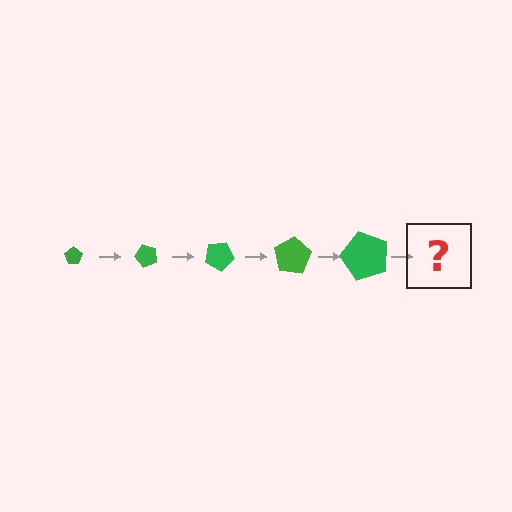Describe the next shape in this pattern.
It should be a pentagon, larger than the previous one and rotated 250 degrees from the start.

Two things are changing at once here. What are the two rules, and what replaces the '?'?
The two rules are that the pentagon grows larger each step and it rotates 50 degrees each step. The '?' should be a pentagon, larger than the previous one and rotated 250 degrees from the start.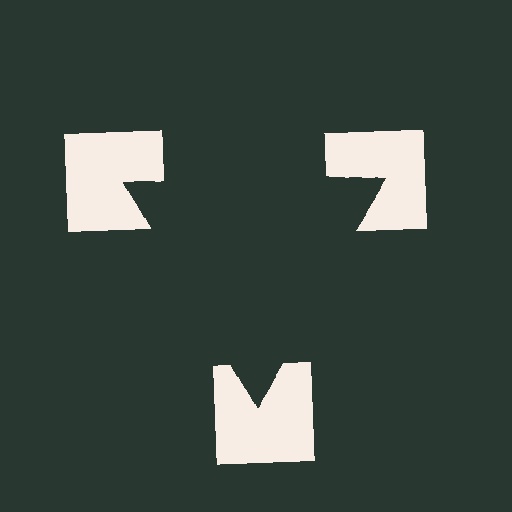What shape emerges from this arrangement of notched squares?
An illusory triangle — its edges are inferred from the aligned wedge cuts in the notched squares, not physically drawn.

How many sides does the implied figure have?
3 sides.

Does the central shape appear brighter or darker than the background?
It typically appears slightly darker than the background, even though no actual brightness change is drawn.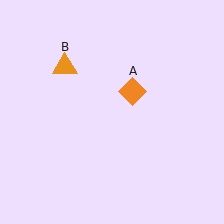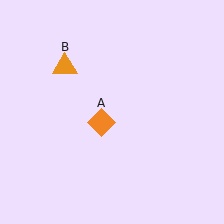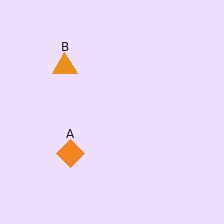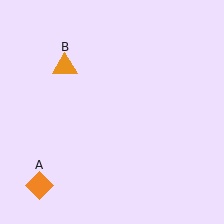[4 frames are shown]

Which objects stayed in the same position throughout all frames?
Orange triangle (object B) remained stationary.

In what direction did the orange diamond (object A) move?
The orange diamond (object A) moved down and to the left.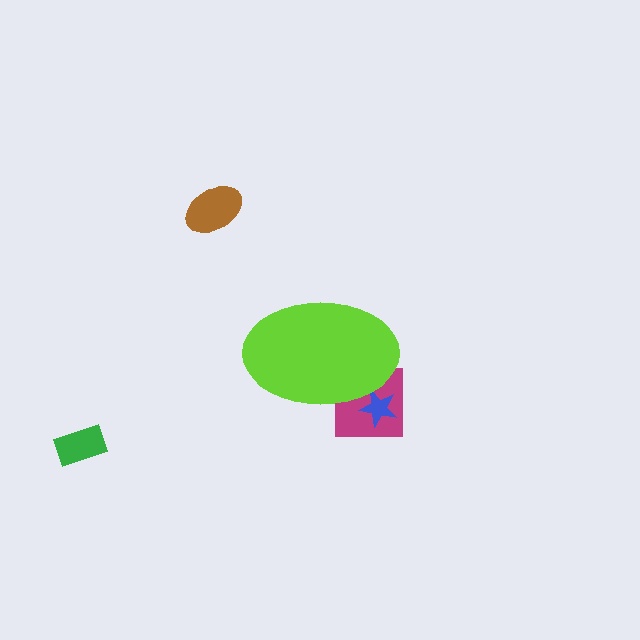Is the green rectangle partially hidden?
No, the green rectangle is fully visible.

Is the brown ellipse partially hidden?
No, the brown ellipse is fully visible.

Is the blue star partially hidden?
Yes, the blue star is partially hidden behind the lime ellipse.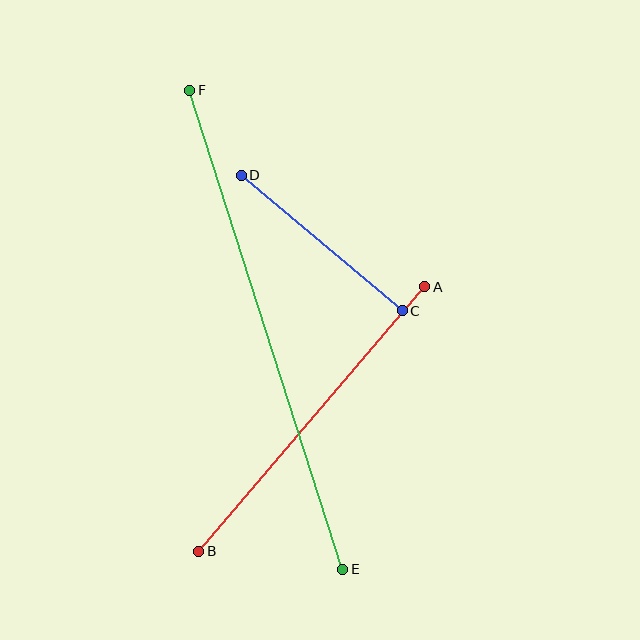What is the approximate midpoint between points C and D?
The midpoint is at approximately (322, 243) pixels.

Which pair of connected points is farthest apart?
Points E and F are farthest apart.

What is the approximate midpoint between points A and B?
The midpoint is at approximately (312, 419) pixels.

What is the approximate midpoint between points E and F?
The midpoint is at approximately (266, 330) pixels.